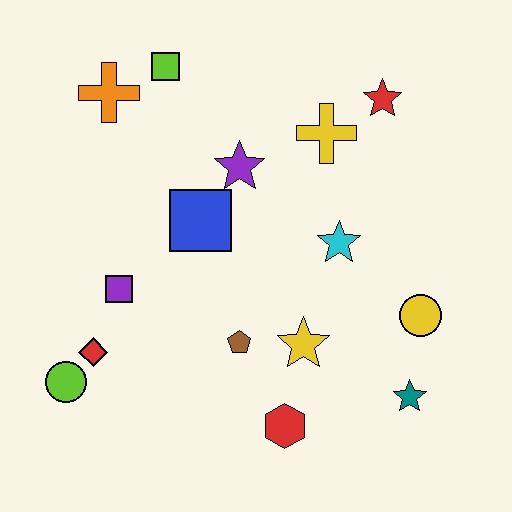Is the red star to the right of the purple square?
Yes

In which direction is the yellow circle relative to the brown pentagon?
The yellow circle is to the right of the brown pentagon.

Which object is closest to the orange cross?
The lime square is closest to the orange cross.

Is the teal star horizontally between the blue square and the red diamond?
No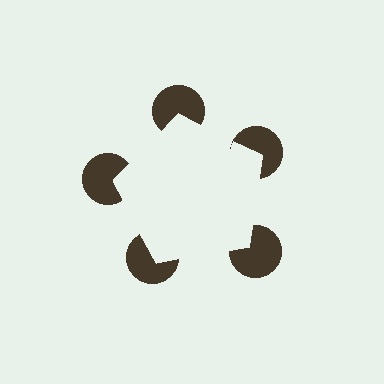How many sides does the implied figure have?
5 sides.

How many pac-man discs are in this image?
There are 5 — one at each vertex of the illusory pentagon.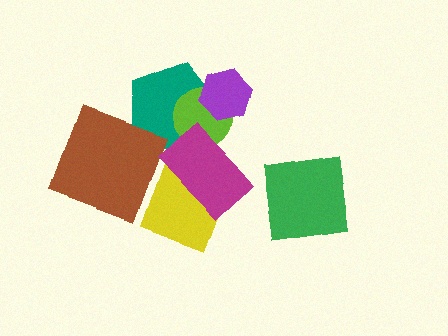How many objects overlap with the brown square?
1 object overlaps with the brown square.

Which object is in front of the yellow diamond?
The magenta rectangle is in front of the yellow diamond.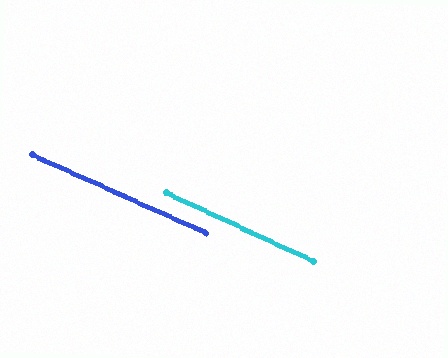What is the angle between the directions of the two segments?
Approximately 1 degree.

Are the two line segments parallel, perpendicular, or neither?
Parallel — their directions differ by only 0.6°.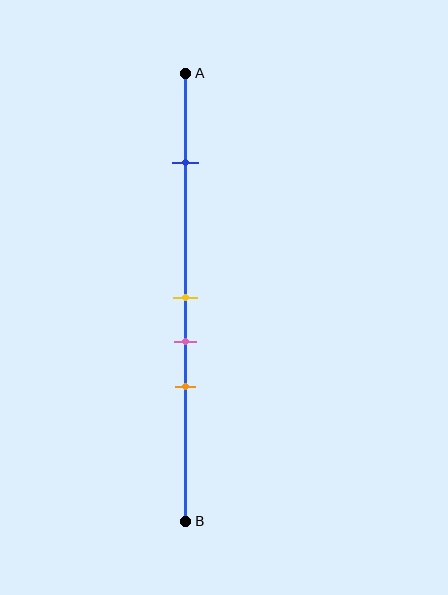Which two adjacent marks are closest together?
The yellow and pink marks are the closest adjacent pair.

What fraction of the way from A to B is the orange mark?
The orange mark is approximately 70% (0.7) of the way from A to B.